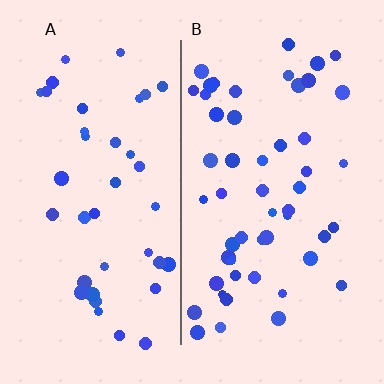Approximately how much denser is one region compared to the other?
Approximately 1.3× — region B over region A.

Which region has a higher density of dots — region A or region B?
B (the right).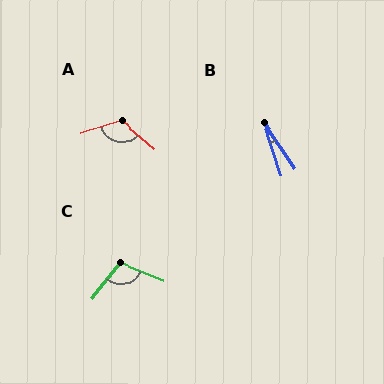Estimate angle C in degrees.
Approximately 106 degrees.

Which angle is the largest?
A, at approximately 121 degrees.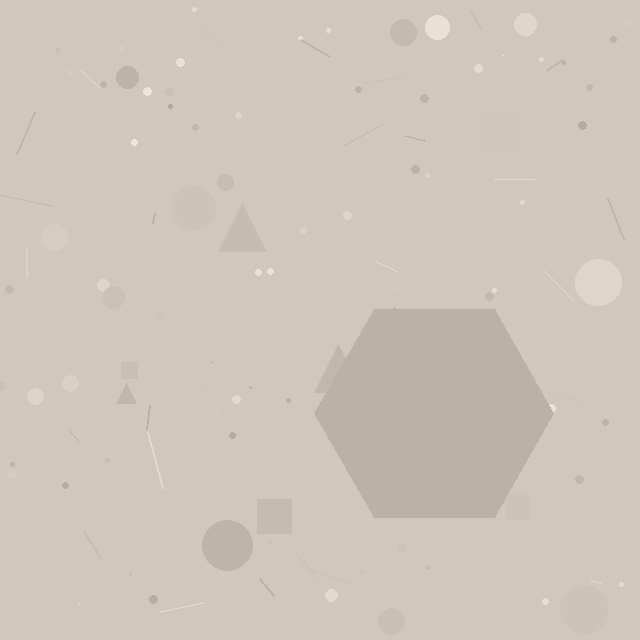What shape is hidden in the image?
A hexagon is hidden in the image.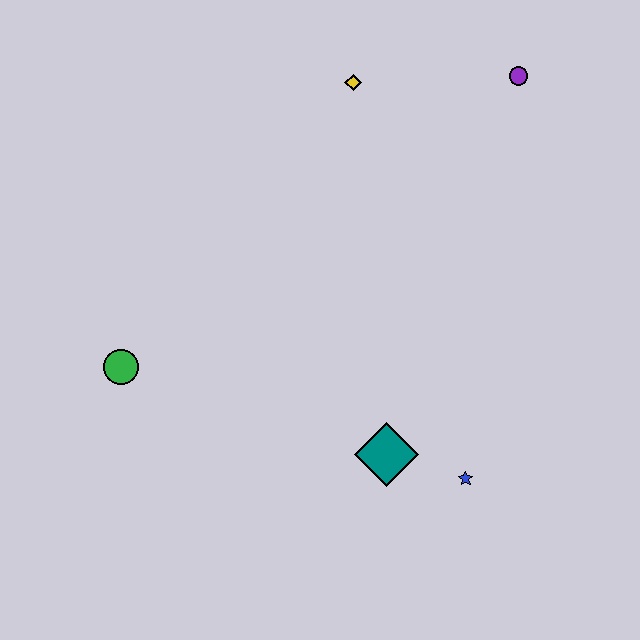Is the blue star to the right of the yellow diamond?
Yes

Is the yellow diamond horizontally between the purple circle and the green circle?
Yes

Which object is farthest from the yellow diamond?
The blue star is farthest from the yellow diamond.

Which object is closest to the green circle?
The teal diamond is closest to the green circle.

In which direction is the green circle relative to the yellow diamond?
The green circle is below the yellow diamond.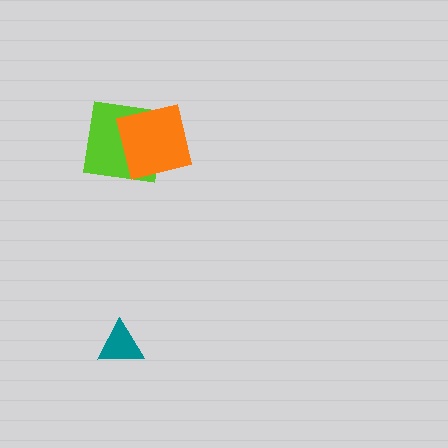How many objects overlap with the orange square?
1 object overlaps with the orange square.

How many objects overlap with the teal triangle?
0 objects overlap with the teal triangle.